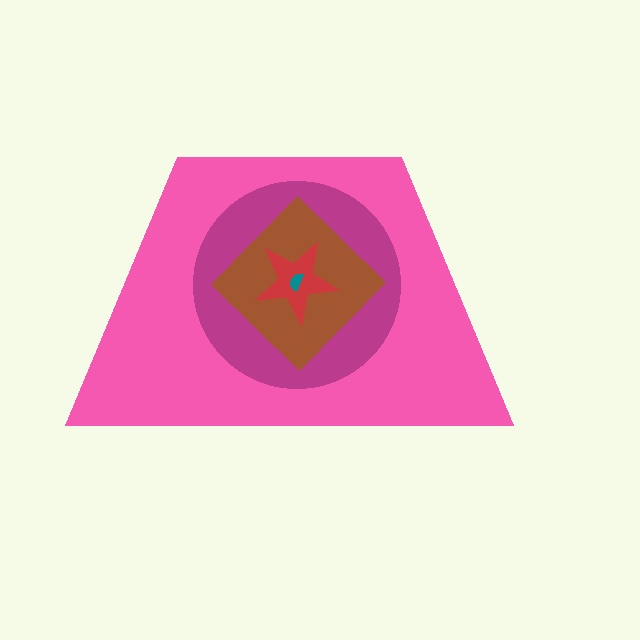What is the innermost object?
The teal semicircle.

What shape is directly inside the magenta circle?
The brown diamond.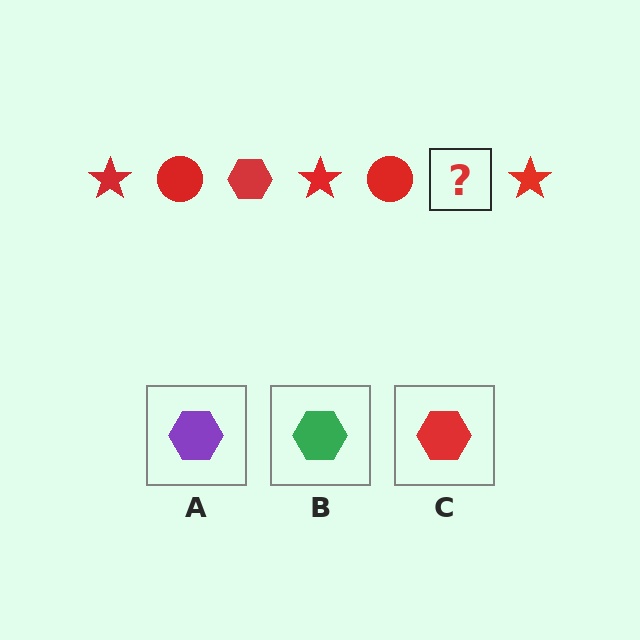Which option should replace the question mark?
Option C.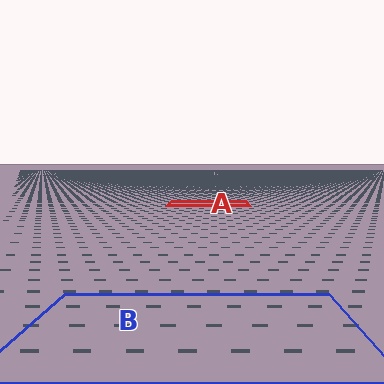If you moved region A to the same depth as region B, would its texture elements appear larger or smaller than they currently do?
They would appear larger. At a closer depth, the same texture elements are projected at a bigger on-screen size.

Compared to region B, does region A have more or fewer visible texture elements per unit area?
Region A has more texture elements per unit area — they are packed more densely because it is farther away.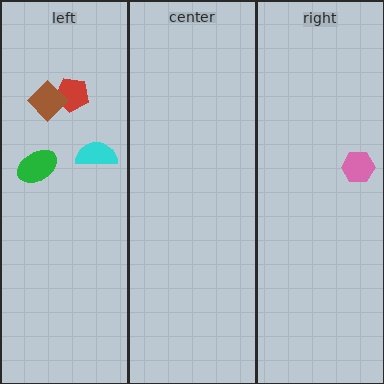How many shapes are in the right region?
1.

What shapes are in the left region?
The green ellipse, the red pentagon, the brown diamond, the cyan semicircle.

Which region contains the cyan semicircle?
The left region.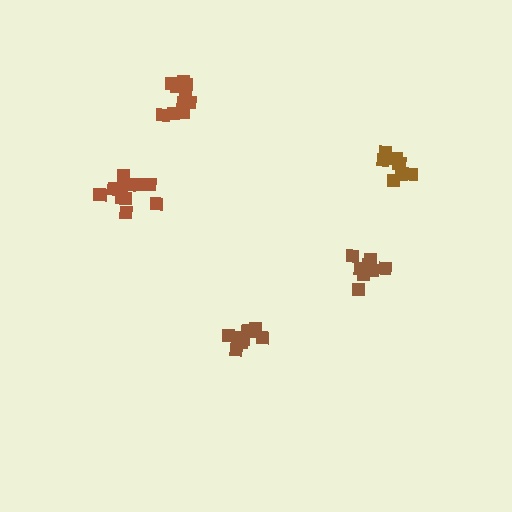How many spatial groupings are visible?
There are 5 spatial groupings.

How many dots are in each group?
Group 1: 7 dots, Group 2: 12 dots, Group 3: 9 dots, Group 4: 10 dots, Group 5: 9 dots (47 total).